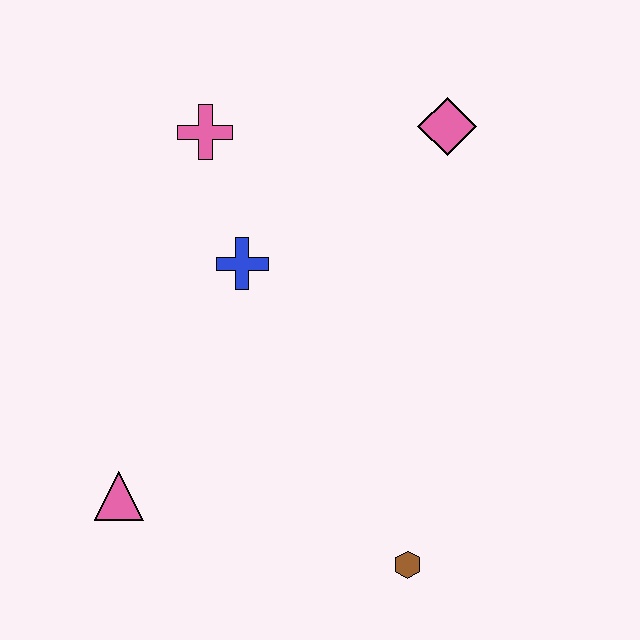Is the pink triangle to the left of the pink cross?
Yes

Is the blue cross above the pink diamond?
No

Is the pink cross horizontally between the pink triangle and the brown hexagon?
Yes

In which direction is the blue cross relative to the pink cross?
The blue cross is below the pink cross.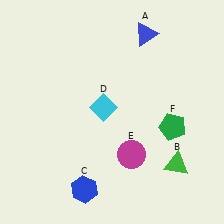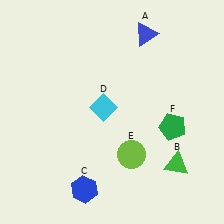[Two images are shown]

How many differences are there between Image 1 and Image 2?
There is 1 difference between the two images.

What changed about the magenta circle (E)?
In Image 1, E is magenta. In Image 2, it changed to lime.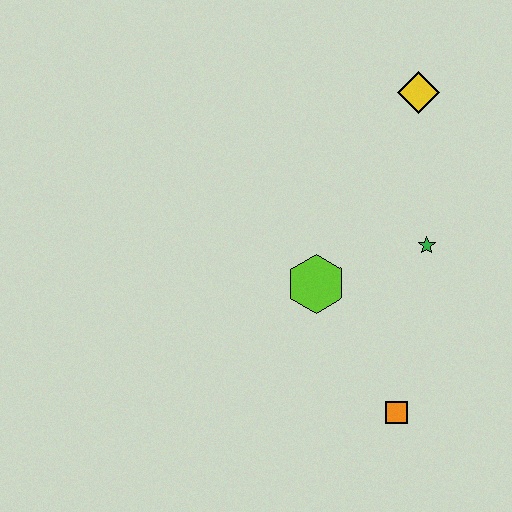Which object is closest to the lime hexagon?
The green star is closest to the lime hexagon.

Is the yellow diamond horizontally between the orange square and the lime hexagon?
No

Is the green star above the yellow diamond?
No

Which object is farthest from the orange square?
The yellow diamond is farthest from the orange square.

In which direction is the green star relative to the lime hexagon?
The green star is to the right of the lime hexagon.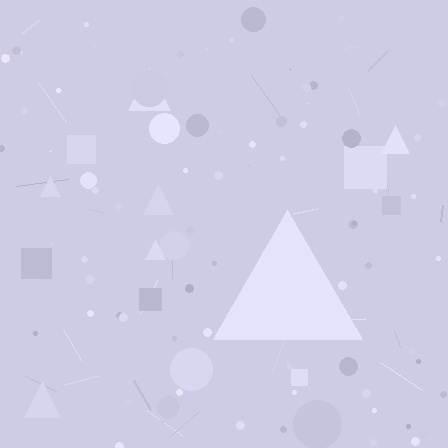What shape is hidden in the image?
A triangle is hidden in the image.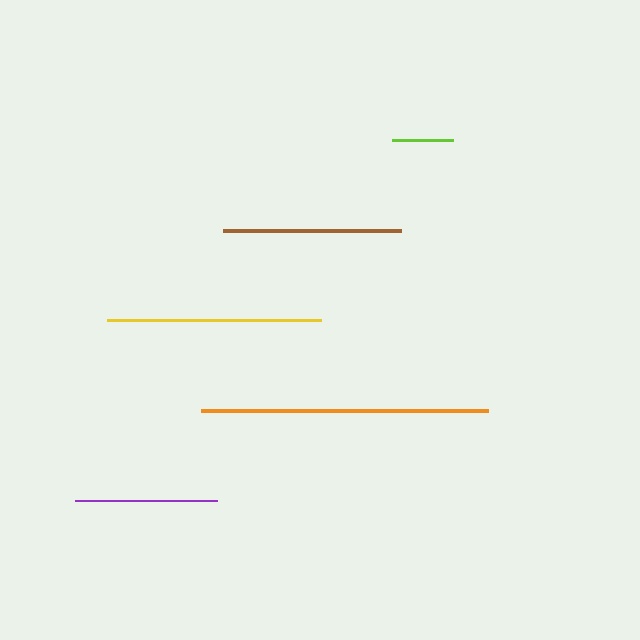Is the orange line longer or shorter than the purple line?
The orange line is longer than the purple line.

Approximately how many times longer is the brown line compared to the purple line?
The brown line is approximately 1.3 times the length of the purple line.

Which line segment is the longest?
The orange line is the longest at approximately 287 pixels.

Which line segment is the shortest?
The lime line is the shortest at approximately 61 pixels.